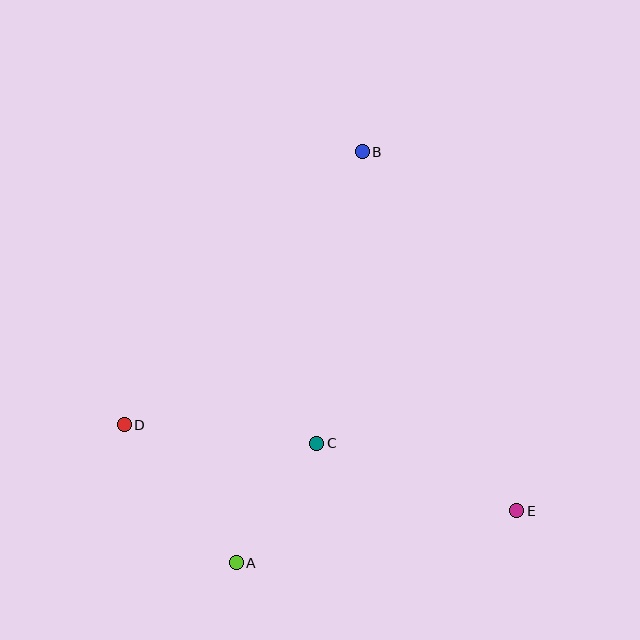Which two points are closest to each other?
Points A and C are closest to each other.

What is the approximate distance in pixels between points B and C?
The distance between B and C is approximately 295 pixels.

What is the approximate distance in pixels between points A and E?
The distance between A and E is approximately 285 pixels.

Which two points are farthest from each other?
Points A and B are farthest from each other.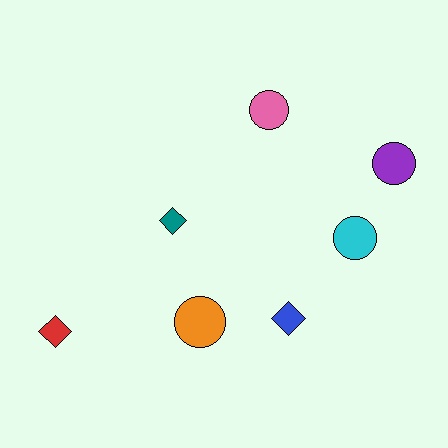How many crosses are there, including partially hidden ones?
There are no crosses.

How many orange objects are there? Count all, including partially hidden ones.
There is 1 orange object.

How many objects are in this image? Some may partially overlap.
There are 7 objects.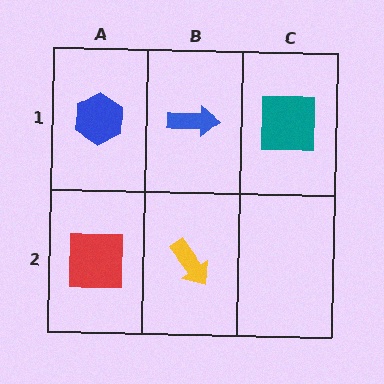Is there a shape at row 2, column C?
No, that cell is empty.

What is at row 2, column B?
A yellow arrow.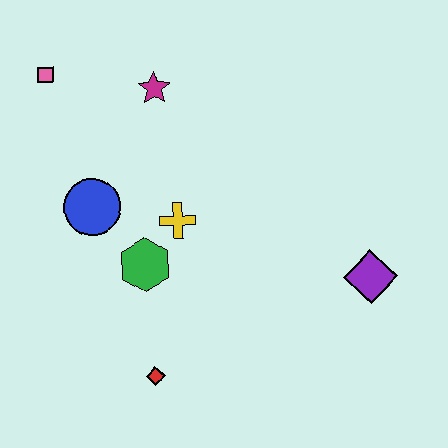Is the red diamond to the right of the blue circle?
Yes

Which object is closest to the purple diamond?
The yellow cross is closest to the purple diamond.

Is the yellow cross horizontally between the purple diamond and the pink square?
Yes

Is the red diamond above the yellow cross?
No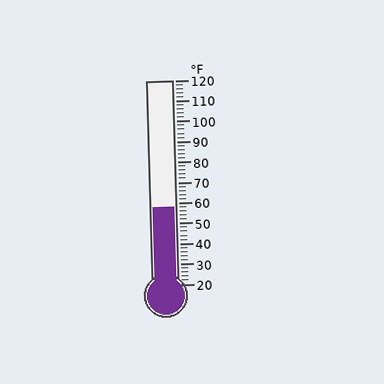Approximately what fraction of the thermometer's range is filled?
The thermometer is filled to approximately 40% of its range.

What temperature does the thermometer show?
The thermometer shows approximately 58°F.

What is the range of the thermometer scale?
The thermometer scale ranges from 20°F to 120°F.